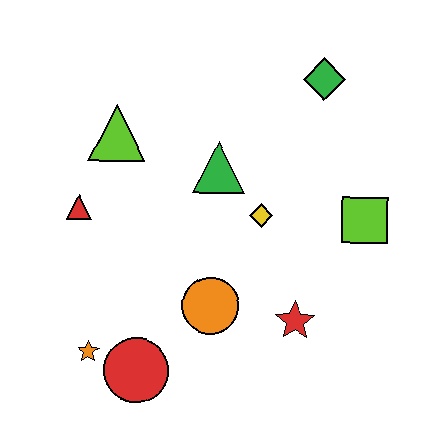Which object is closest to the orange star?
The red circle is closest to the orange star.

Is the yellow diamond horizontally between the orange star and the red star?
Yes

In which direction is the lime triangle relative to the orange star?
The lime triangle is above the orange star.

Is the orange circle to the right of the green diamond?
No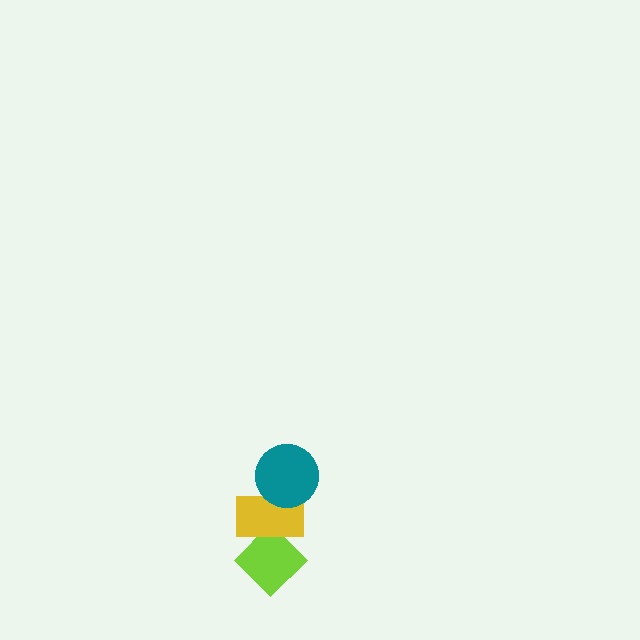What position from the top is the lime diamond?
The lime diamond is 3rd from the top.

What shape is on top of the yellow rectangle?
The teal circle is on top of the yellow rectangle.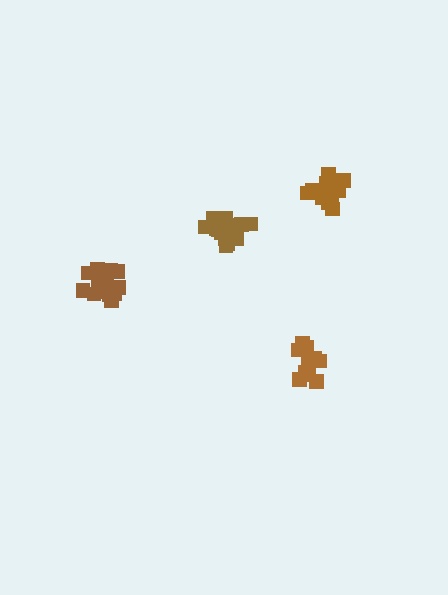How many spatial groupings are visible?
There are 4 spatial groupings.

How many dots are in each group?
Group 1: 18 dots, Group 2: 18 dots, Group 3: 16 dots, Group 4: 13 dots (65 total).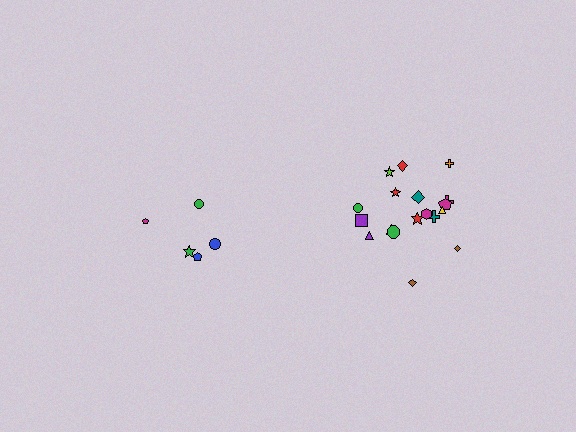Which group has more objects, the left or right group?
The right group.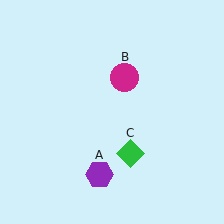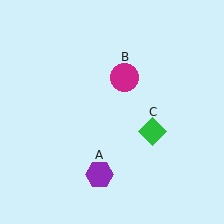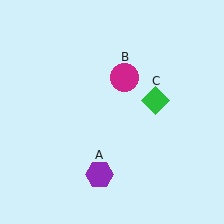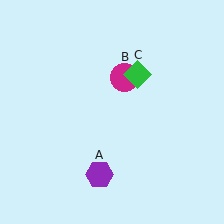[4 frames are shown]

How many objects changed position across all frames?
1 object changed position: green diamond (object C).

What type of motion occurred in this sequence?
The green diamond (object C) rotated counterclockwise around the center of the scene.